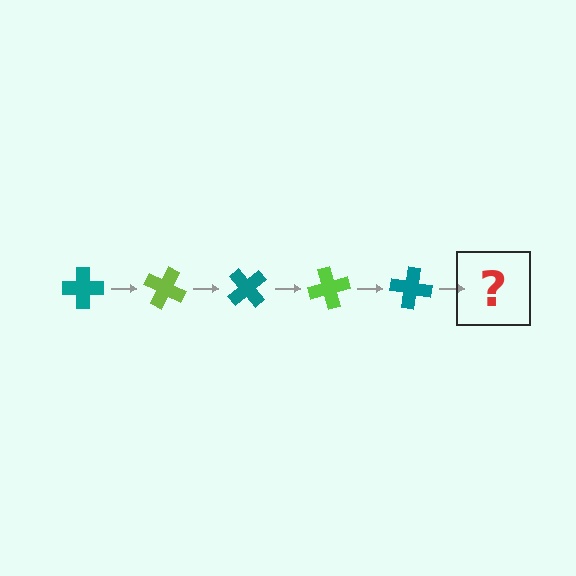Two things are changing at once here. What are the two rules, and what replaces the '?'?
The two rules are that it rotates 25 degrees each step and the color cycles through teal and lime. The '?' should be a lime cross, rotated 125 degrees from the start.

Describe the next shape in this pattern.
It should be a lime cross, rotated 125 degrees from the start.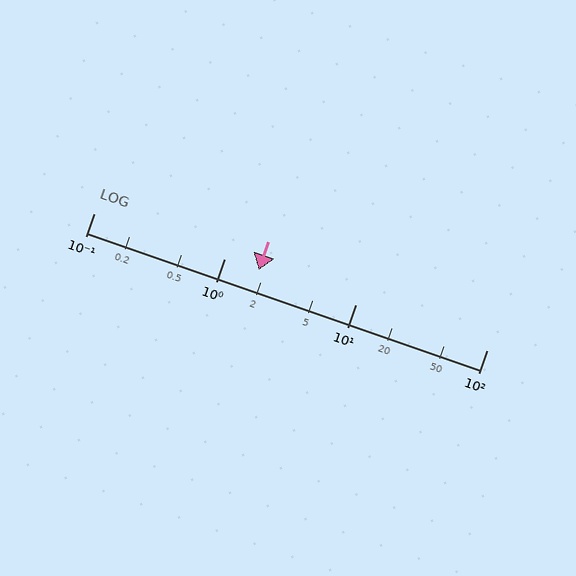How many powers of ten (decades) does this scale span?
The scale spans 3 decades, from 0.1 to 100.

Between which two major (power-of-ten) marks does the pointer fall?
The pointer is between 1 and 10.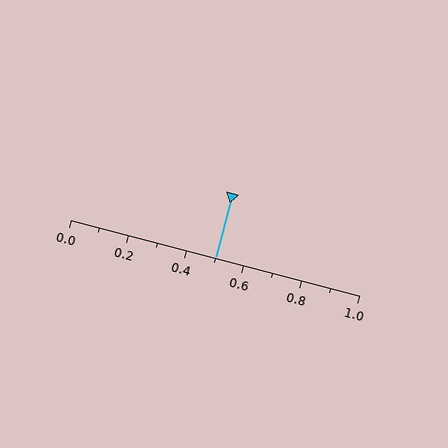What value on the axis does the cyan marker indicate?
The marker indicates approximately 0.5.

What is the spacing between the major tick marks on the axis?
The major ticks are spaced 0.2 apart.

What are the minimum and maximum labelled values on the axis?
The axis runs from 0.0 to 1.0.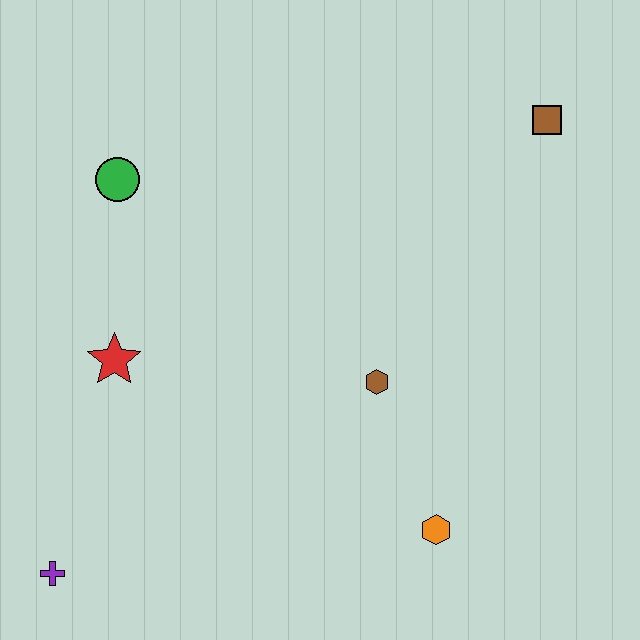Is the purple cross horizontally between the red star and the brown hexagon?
No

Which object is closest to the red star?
The green circle is closest to the red star.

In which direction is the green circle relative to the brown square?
The green circle is to the left of the brown square.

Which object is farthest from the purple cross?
The brown square is farthest from the purple cross.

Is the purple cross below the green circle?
Yes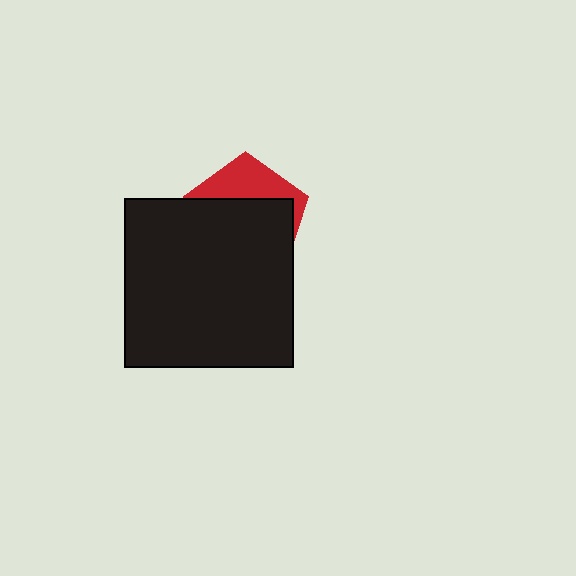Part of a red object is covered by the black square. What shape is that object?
It is a pentagon.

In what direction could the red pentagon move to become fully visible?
The red pentagon could move up. That would shift it out from behind the black square entirely.